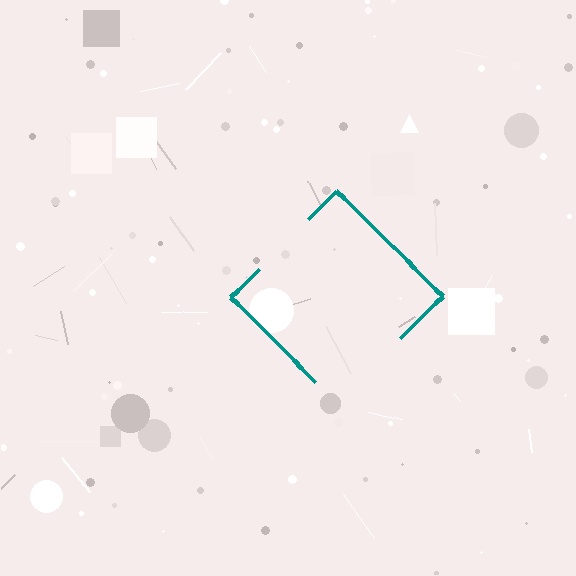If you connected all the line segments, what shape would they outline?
They would outline a diamond.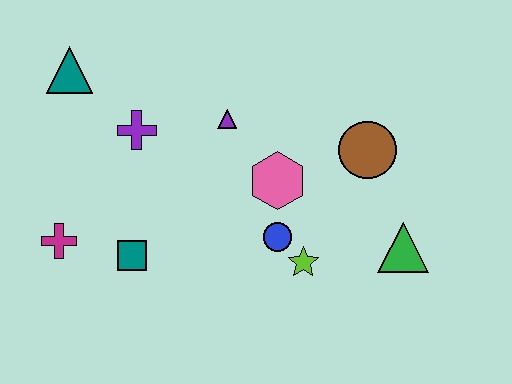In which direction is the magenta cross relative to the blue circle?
The magenta cross is to the left of the blue circle.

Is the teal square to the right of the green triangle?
No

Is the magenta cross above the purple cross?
No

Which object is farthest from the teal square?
The green triangle is farthest from the teal square.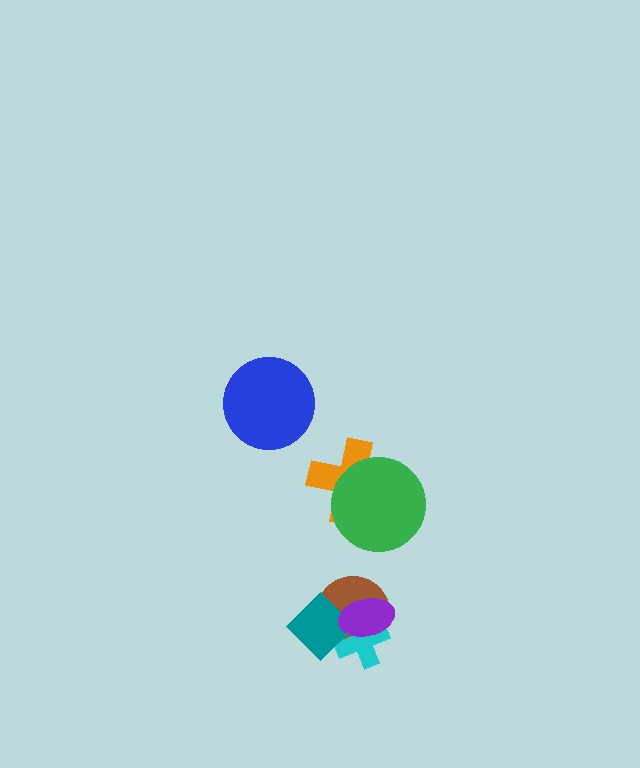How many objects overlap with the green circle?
1 object overlaps with the green circle.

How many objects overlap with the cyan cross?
3 objects overlap with the cyan cross.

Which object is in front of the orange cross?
The green circle is in front of the orange cross.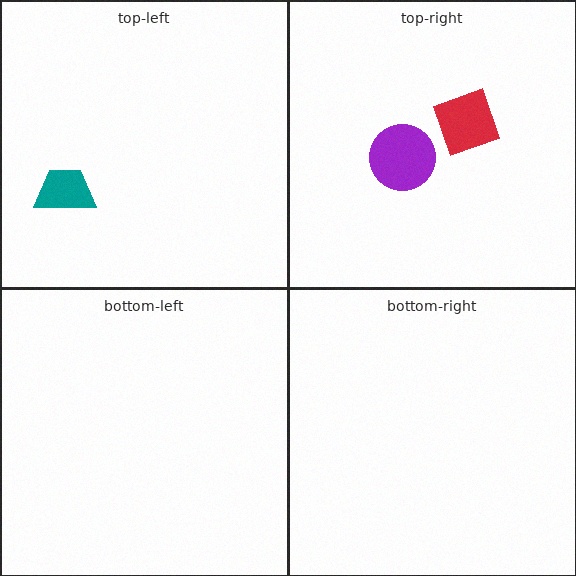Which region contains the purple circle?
The top-right region.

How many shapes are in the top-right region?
2.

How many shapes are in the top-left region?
1.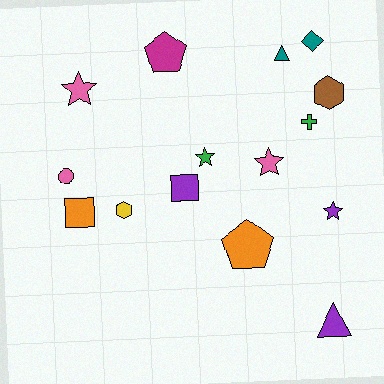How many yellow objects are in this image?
There is 1 yellow object.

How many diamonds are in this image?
There is 1 diamond.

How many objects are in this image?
There are 15 objects.